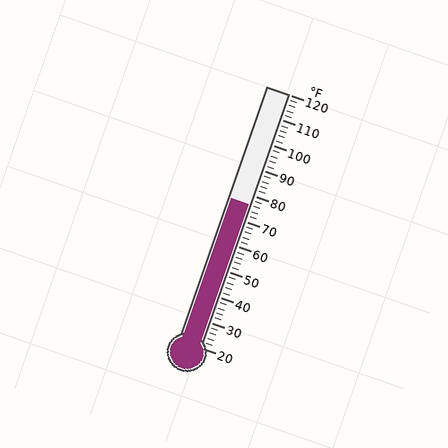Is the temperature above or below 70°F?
The temperature is above 70°F.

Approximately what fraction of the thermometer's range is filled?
The thermometer is filled to approximately 55% of its range.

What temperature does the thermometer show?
The thermometer shows approximately 76°F.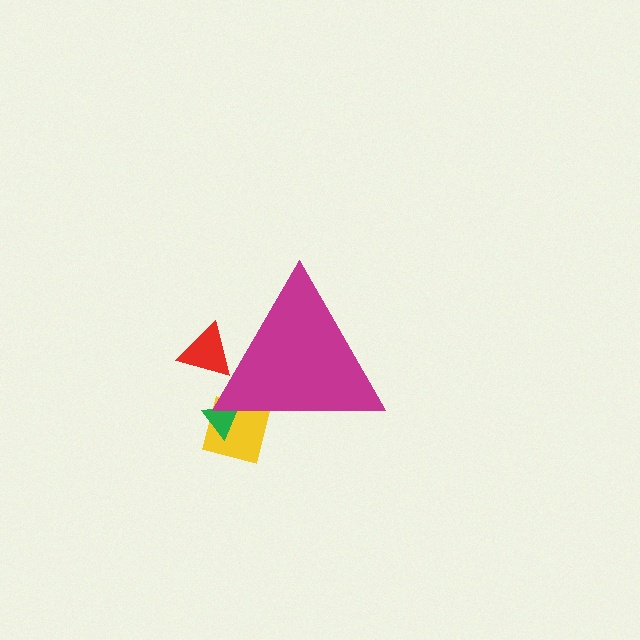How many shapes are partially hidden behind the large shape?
3 shapes are partially hidden.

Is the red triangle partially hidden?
Yes, the red triangle is partially hidden behind the magenta triangle.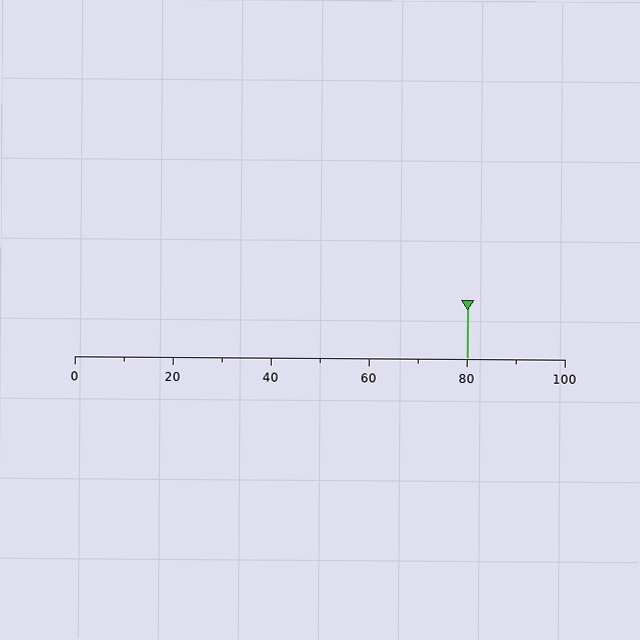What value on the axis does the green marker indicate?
The marker indicates approximately 80.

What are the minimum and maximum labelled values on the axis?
The axis runs from 0 to 100.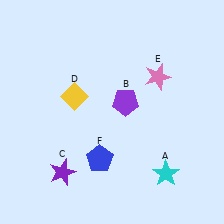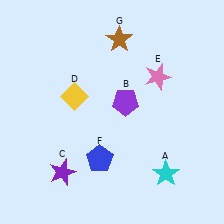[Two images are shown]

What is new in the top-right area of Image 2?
A brown star (G) was added in the top-right area of Image 2.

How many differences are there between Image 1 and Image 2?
There is 1 difference between the two images.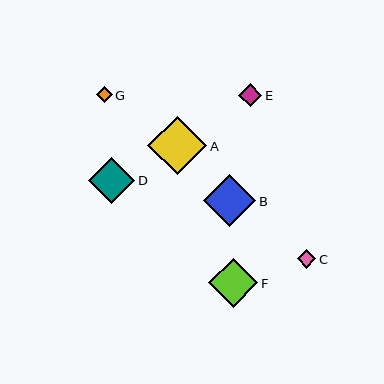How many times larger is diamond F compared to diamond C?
Diamond F is approximately 2.6 times the size of diamond C.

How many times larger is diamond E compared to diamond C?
Diamond E is approximately 1.2 times the size of diamond C.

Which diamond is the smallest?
Diamond G is the smallest with a size of approximately 16 pixels.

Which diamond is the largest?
Diamond A is the largest with a size of approximately 59 pixels.